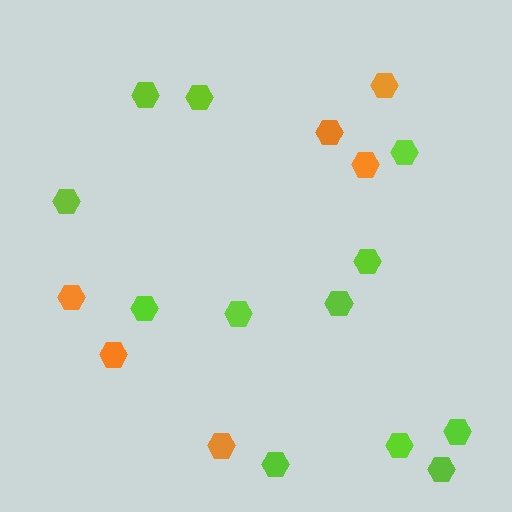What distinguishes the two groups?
There are 2 groups: one group of lime hexagons (12) and one group of orange hexagons (6).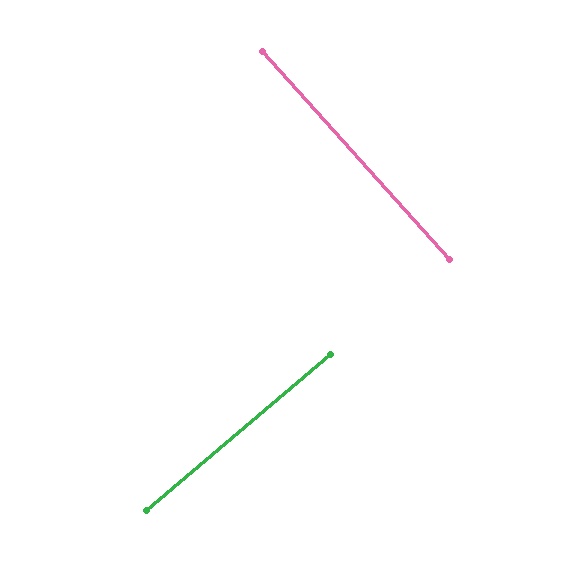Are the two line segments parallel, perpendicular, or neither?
Perpendicular — they meet at approximately 89°.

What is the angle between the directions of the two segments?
Approximately 89 degrees.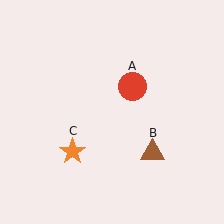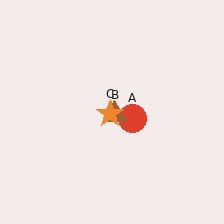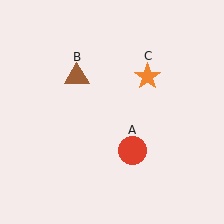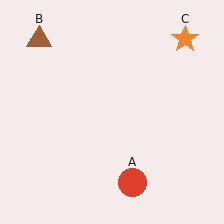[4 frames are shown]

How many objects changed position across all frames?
3 objects changed position: red circle (object A), brown triangle (object B), orange star (object C).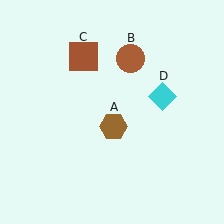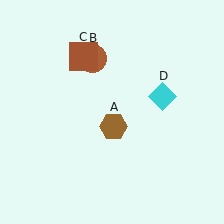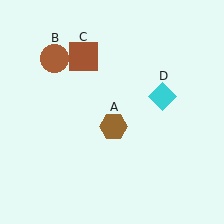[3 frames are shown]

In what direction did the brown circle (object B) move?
The brown circle (object B) moved left.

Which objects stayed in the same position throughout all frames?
Brown hexagon (object A) and brown square (object C) and cyan diamond (object D) remained stationary.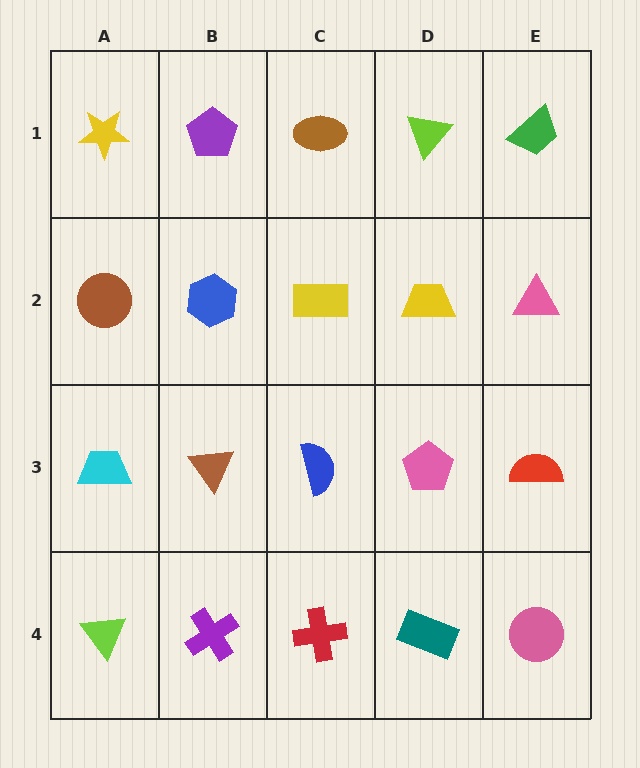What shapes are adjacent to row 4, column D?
A pink pentagon (row 3, column D), a red cross (row 4, column C), a pink circle (row 4, column E).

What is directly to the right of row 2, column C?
A yellow trapezoid.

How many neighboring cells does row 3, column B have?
4.